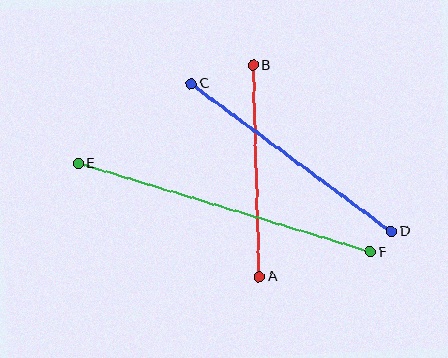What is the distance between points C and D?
The distance is approximately 249 pixels.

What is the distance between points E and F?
The distance is approximately 305 pixels.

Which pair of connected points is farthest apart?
Points E and F are farthest apart.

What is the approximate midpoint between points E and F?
The midpoint is at approximately (224, 208) pixels.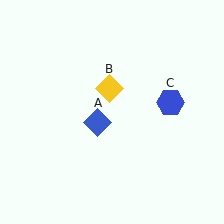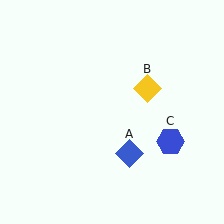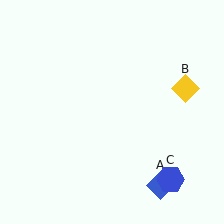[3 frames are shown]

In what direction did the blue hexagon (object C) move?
The blue hexagon (object C) moved down.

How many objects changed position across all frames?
3 objects changed position: blue diamond (object A), yellow diamond (object B), blue hexagon (object C).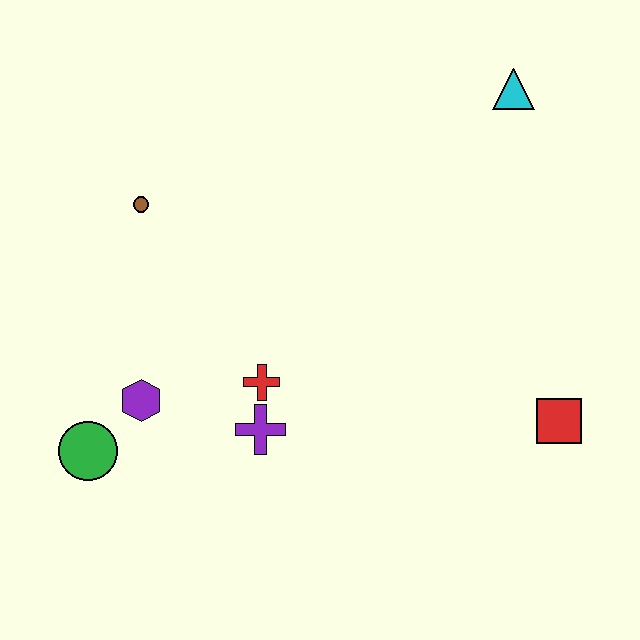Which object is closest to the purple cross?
The red cross is closest to the purple cross.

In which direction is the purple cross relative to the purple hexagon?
The purple cross is to the right of the purple hexagon.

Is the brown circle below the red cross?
No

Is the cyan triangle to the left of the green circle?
No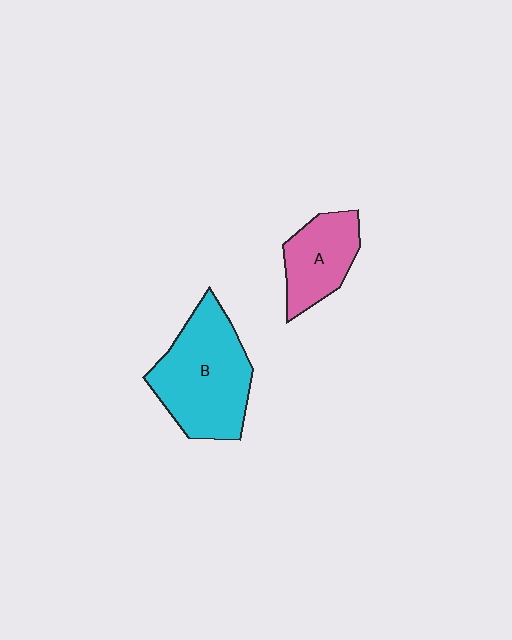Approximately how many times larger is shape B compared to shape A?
Approximately 1.8 times.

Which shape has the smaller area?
Shape A (pink).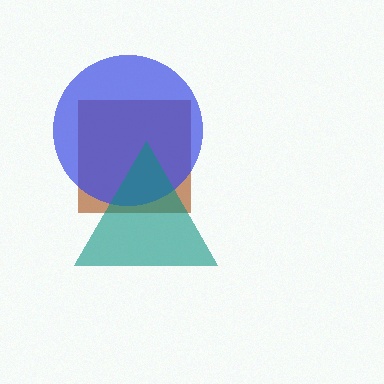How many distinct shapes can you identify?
There are 3 distinct shapes: a brown square, a blue circle, a teal triangle.